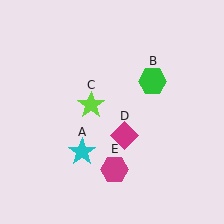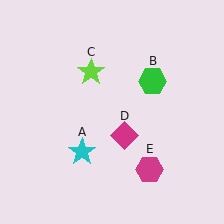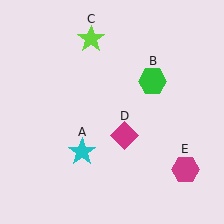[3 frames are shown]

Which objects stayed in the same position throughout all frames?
Cyan star (object A) and green hexagon (object B) and magenta diamond (object D) remained stationary.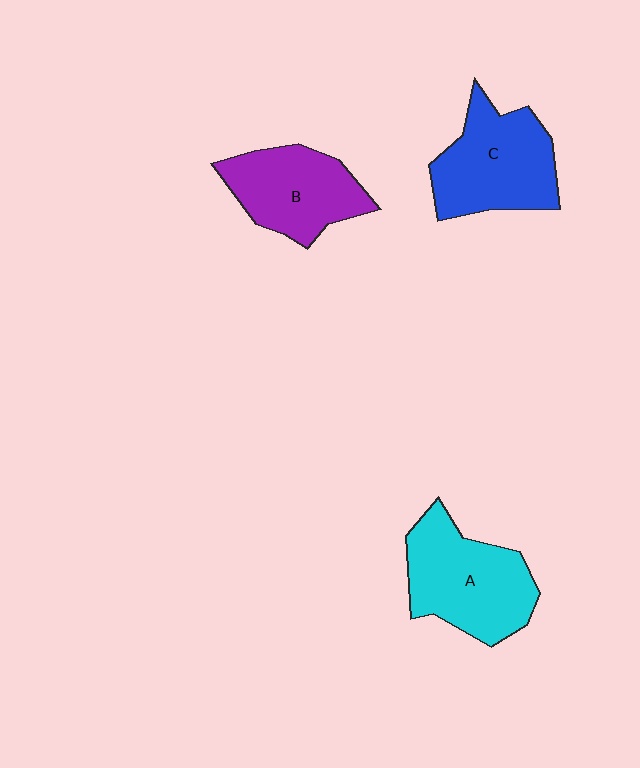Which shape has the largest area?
Shape A (cyan).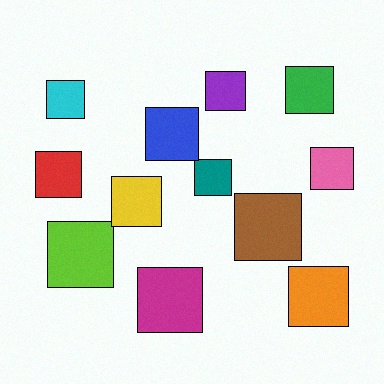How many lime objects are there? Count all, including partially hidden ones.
There is 1 lime object.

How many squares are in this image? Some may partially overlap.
There are 12 squares.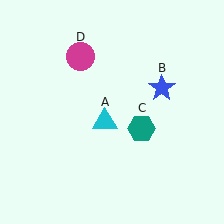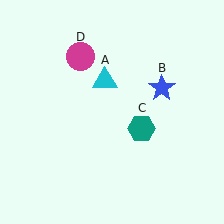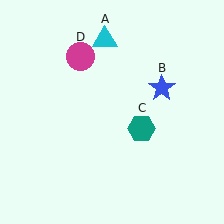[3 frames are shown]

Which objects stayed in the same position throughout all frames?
Blue star (object B) and teal hexagon (object C) and magenta circle (object D) remained stationary.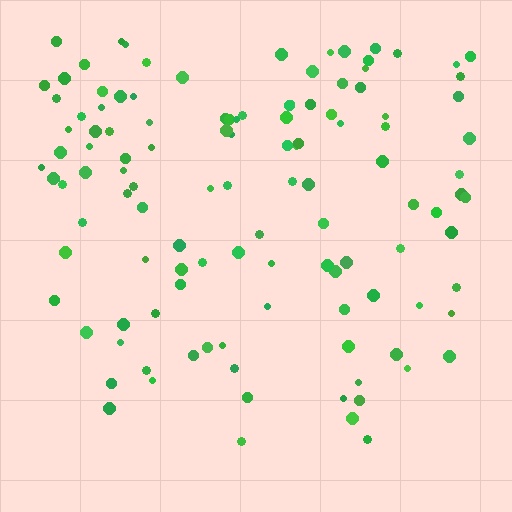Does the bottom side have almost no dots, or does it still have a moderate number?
Still a moderate number, just noticeably fewer than the top.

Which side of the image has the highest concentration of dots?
The top.